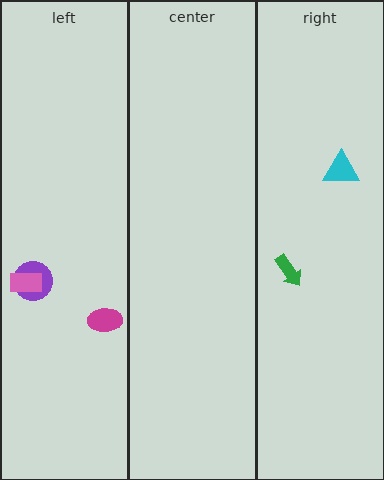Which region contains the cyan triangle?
The right region.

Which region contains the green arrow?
The right region.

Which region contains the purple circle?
The left region.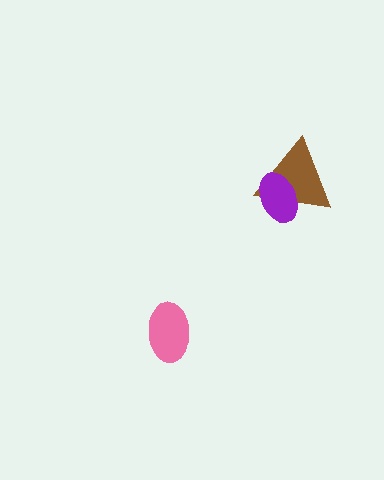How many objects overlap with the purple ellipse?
1 object overlaps with the purple ellipse.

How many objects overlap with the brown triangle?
1 object overlaps with the brown triangle.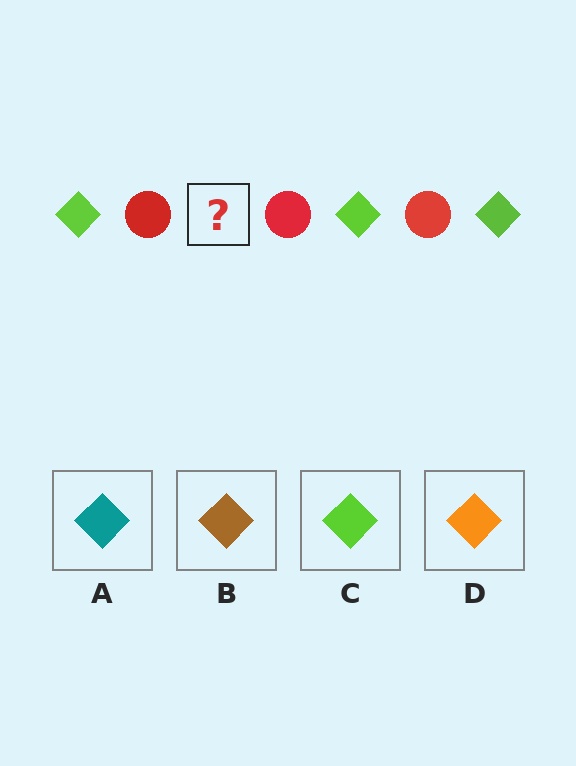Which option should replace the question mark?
Option C.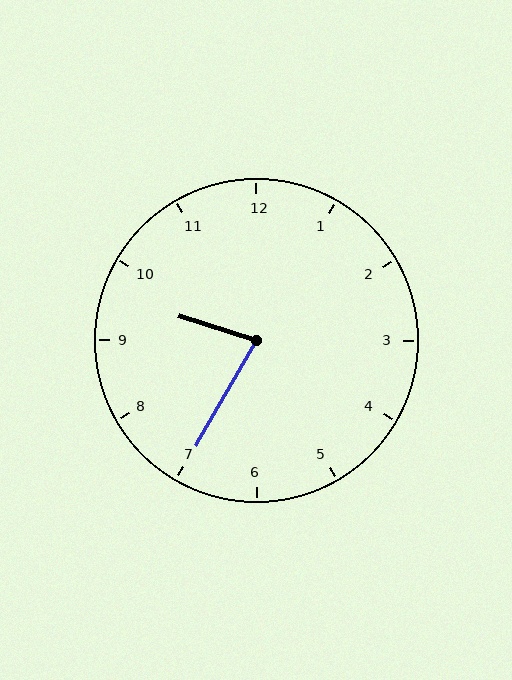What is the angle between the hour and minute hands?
Approximately 78 degrees.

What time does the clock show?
9:35.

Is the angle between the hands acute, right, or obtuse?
It is acute.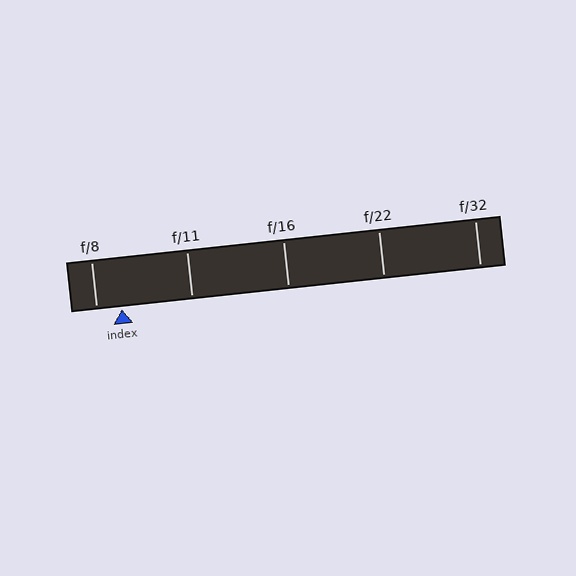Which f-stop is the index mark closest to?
The index mark is closest to f/8.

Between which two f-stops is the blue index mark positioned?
The index mark is between f/8 and f/11.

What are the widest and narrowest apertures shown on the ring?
The widest aperture shown is f/8 and the narrowest is f/32.